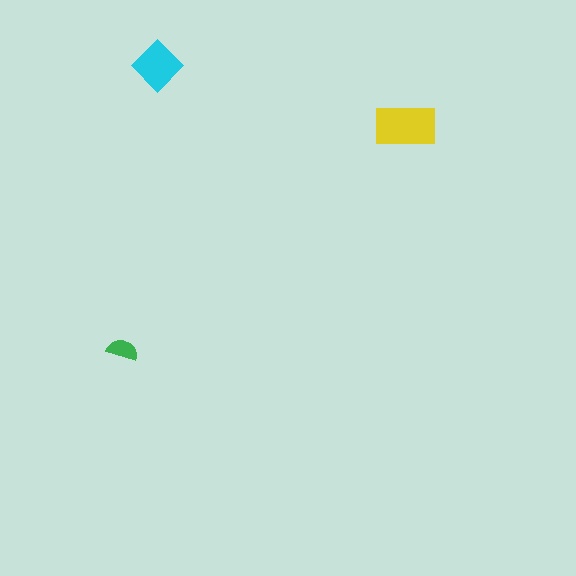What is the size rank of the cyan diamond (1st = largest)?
2nd.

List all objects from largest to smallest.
The yellow rectangle, the cyan diamond, the green semicircle.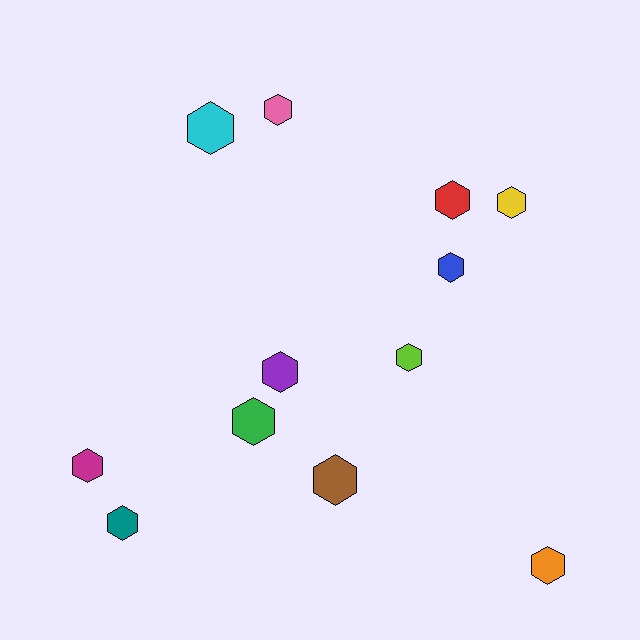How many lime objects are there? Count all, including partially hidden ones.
There is 1 lime object.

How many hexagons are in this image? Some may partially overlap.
There are 12 hexagons.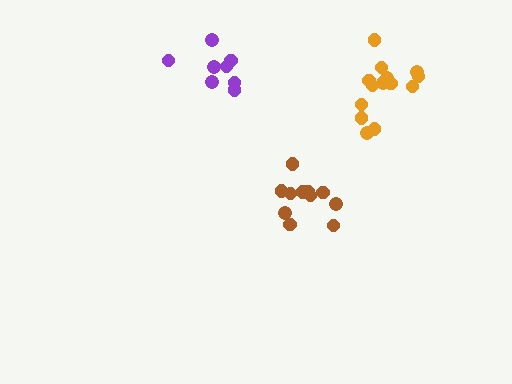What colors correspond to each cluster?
The clusters are colored: brown, orange, purple.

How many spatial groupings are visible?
There are 3 spatial groupings.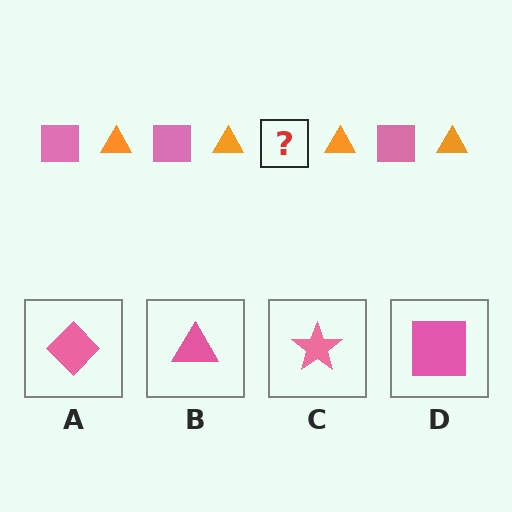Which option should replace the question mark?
Option D.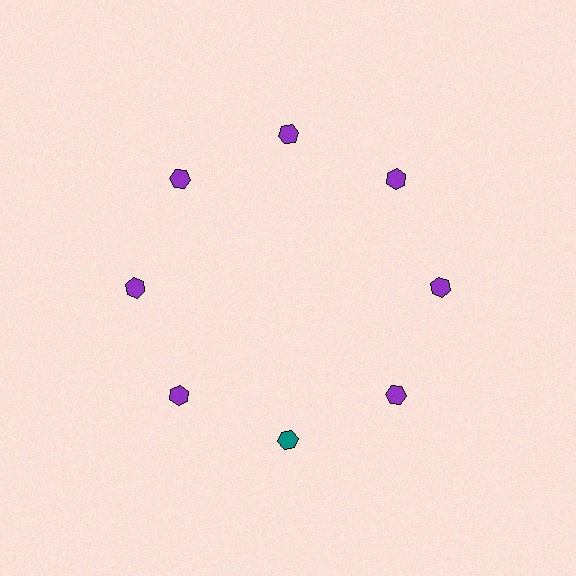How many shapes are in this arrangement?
There are 8 shapes arranged in a ring pattern.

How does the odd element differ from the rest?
It has a different color: teal instead of purple.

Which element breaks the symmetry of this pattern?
The teal hexagon at roughly the 6 o'clock position breaks the symmetry. All other shapes are purple hexagons.